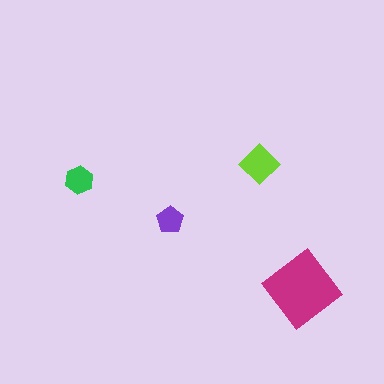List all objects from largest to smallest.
The magenta diamond, the lime diamond, the green hexagon, the purple pentagon.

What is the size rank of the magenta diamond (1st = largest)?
1st.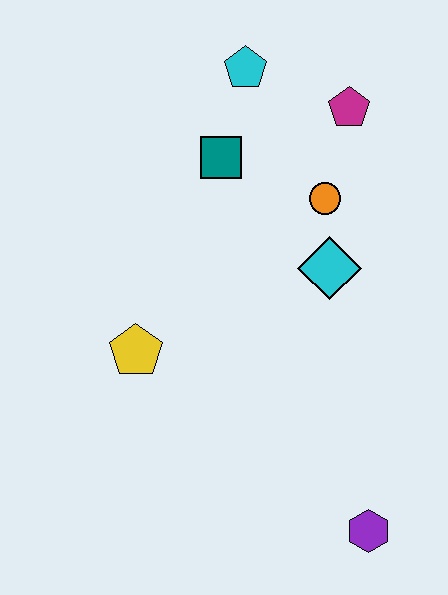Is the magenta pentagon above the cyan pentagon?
No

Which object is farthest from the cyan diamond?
The purple hexagon is farthest from the cyan diamond.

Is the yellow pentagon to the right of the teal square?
No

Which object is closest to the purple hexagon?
The cyan diamond is closest to the purple hexagon.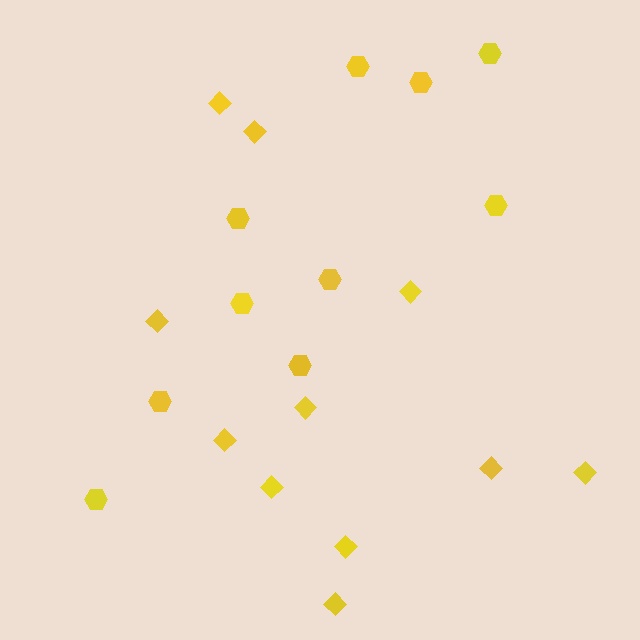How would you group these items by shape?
There are 2 groups: one group of hexagons (10) and one group of diamonds (11).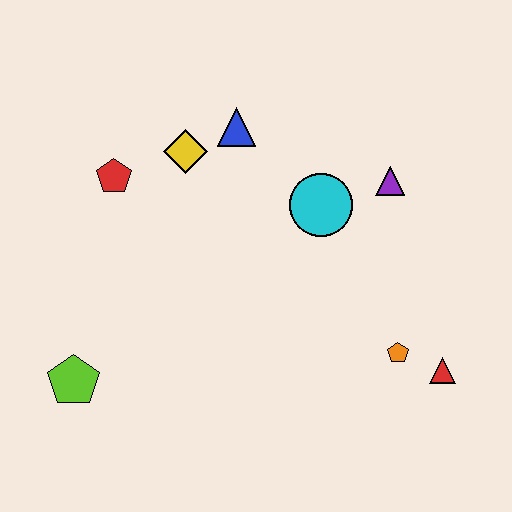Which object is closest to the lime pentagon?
The red pentagon is closest to the lime pentagon.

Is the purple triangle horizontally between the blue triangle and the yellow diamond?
No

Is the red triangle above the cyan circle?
No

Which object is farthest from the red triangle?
The red pentagon is farthest from the red triangle.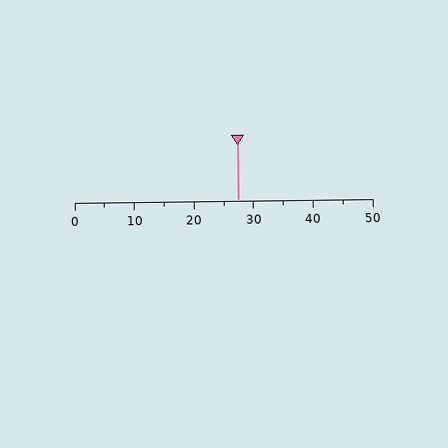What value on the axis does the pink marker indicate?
The marker indicates approximately 27.5.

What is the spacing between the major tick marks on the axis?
The major ticks are spaced 10 apart.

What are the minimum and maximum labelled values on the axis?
The axis runs from 0 to 50.